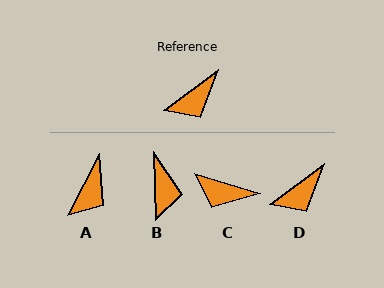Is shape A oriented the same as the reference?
No, it is off by about 25 degrees.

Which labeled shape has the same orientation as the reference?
D.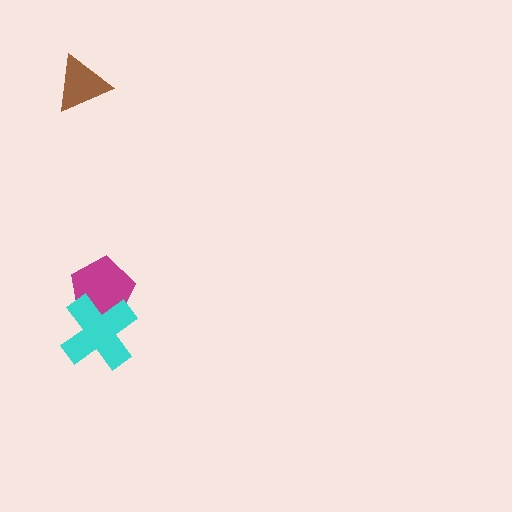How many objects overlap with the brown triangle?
0 objects overlap with the brown triangle.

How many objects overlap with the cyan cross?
1 object overlaps with the cyan cross.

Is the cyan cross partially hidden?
No, no other shape covers it.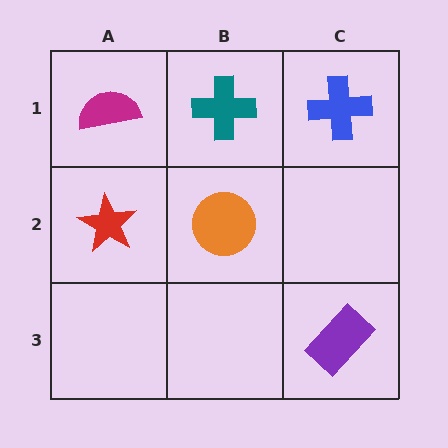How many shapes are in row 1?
3 shapes.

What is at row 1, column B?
A teal cross.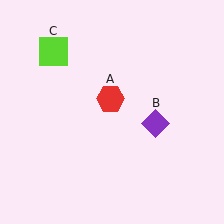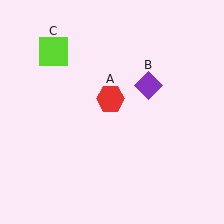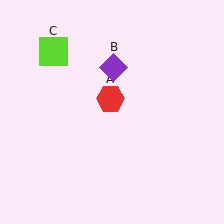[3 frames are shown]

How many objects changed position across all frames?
1 object changed position: purple diamond (object B).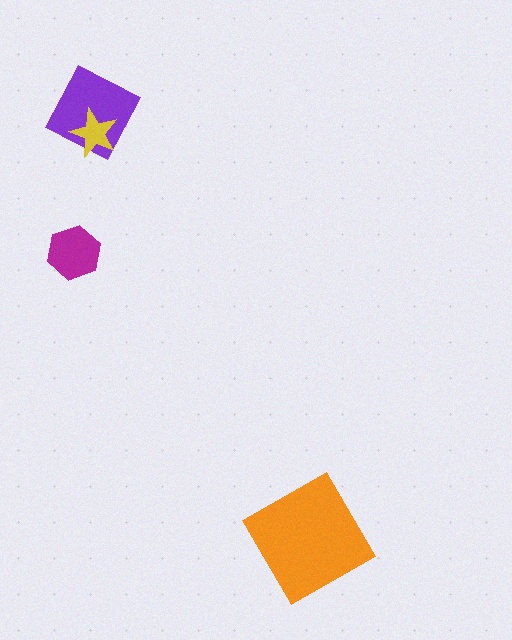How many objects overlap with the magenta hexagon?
0 objects overlap with the magenta hexagon.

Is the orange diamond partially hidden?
No, no other shape covers it.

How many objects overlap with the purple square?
1 object overlaps with the purple square.